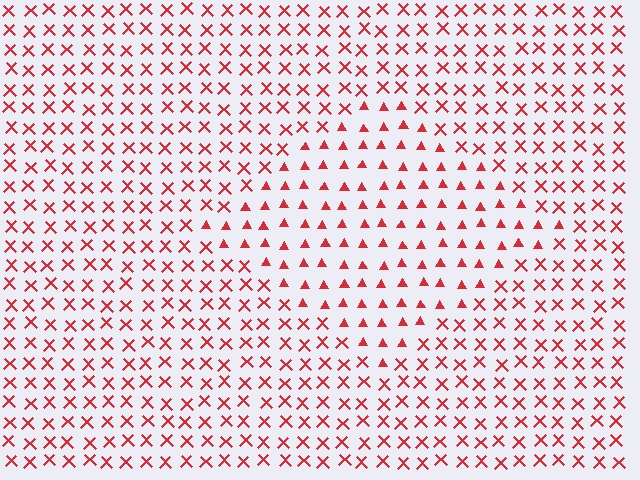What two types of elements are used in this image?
The image uses triangles inside the diamond region and X marks outside it.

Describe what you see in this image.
The image is filled with small red elements arranged in a uniform grid. A diamond-shaped region contains triangles, while the surrounding area contains X marks. The boundary is defined purely by the change in element shape.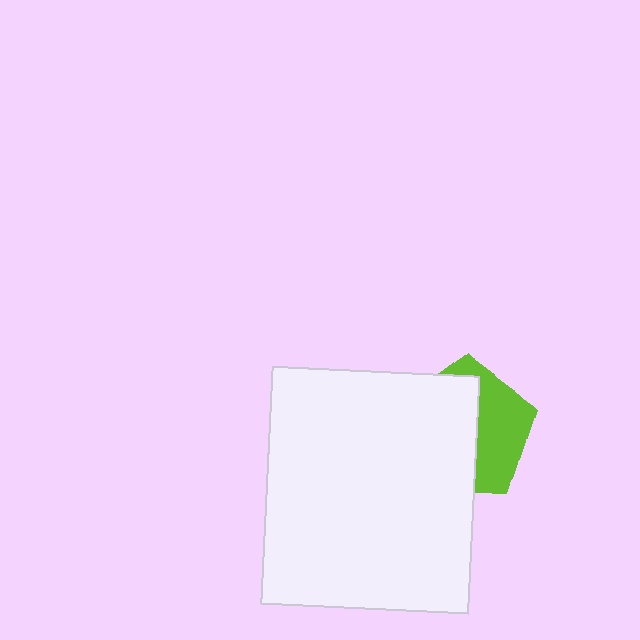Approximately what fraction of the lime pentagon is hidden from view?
Roughly 59% of the lime pentagon is hidden behind the white rectangle.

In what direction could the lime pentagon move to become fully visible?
The lime pentagon could move right. That would shift it out from behind the white rectangle entirely.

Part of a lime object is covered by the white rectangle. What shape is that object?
It is a pentagon.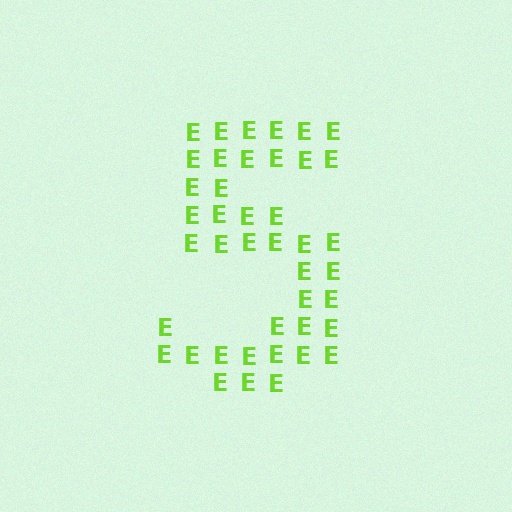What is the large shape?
The large shape is the digit 5.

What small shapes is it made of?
It is made of small letter E's.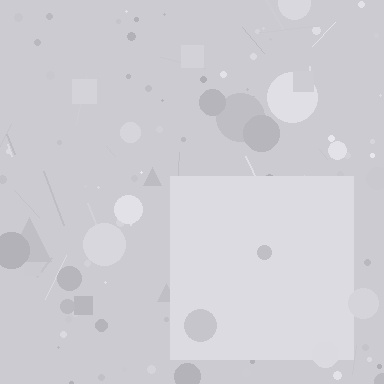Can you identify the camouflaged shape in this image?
The camouflaged shape is a square.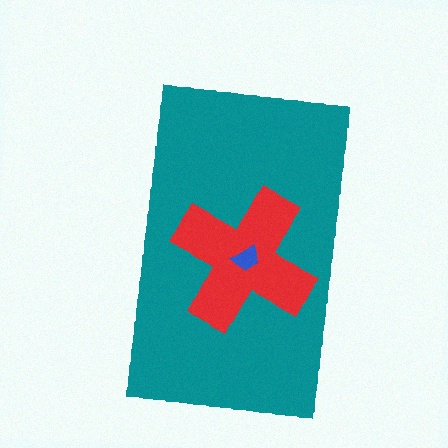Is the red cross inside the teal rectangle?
Yes.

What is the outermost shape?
The teal rectangle.